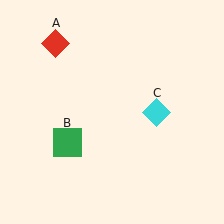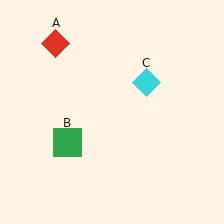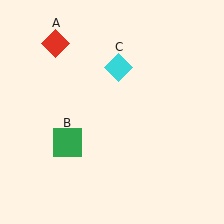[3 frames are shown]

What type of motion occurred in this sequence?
The cyan diamond (object C) rotated counterclockwise around the center of the scene.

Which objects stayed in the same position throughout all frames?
Red diamond (object A) and green square (object B) remained stationary.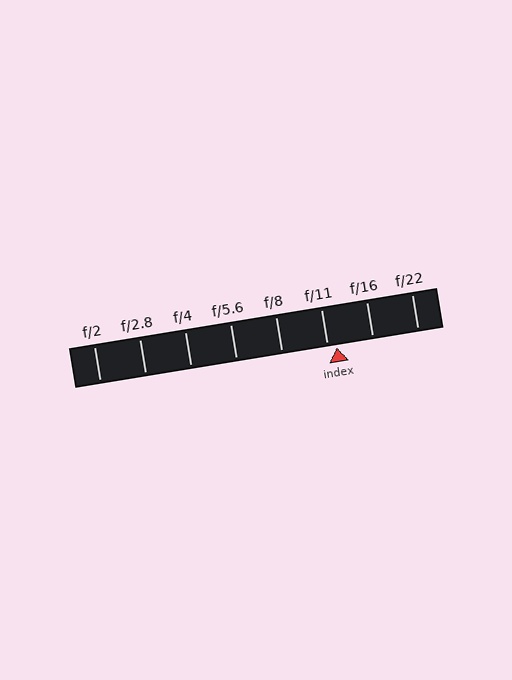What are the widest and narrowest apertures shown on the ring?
The widest aperture shown is f/2 and the narrowest is f/22.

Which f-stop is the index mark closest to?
The index mark is closest to f/11.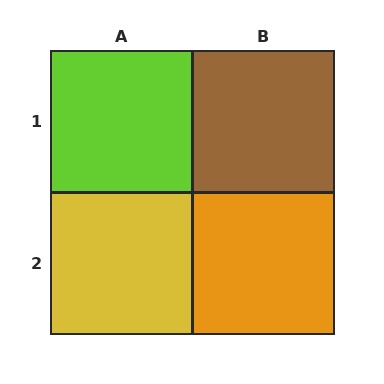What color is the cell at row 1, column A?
Lime.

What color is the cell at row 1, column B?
Brown.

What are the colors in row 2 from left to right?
Yellow, orange.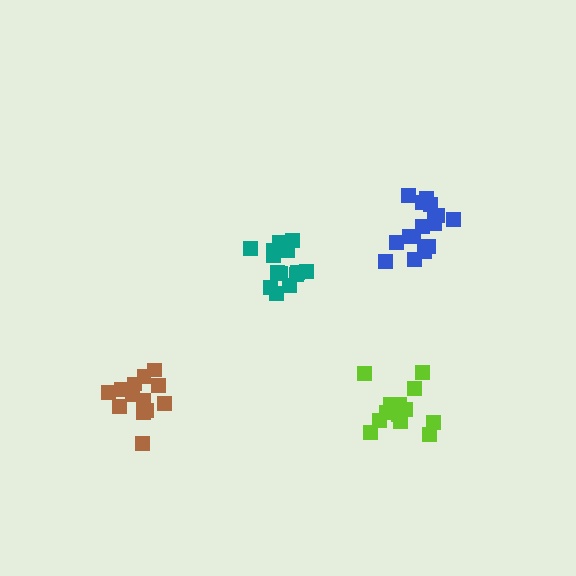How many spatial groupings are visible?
There are 4 spatial groupings.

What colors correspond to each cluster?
The clusters are colored: teal, brown, lime, blue.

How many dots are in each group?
Group 1: 16 dots, Group 2: 14 dots, Group 3: 15 dots, Group 4: 16 dots (61 total).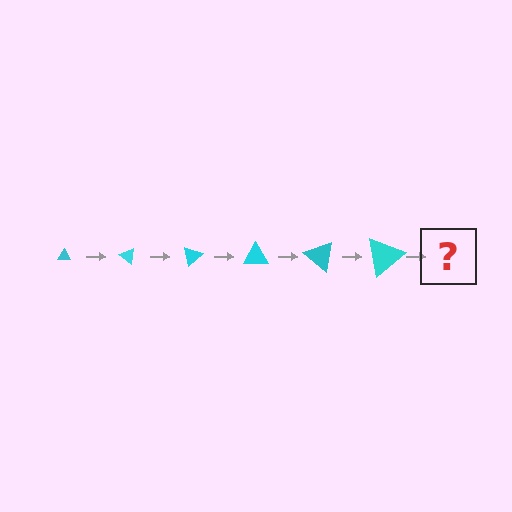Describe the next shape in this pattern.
It should be a triangle, larger than the previous one and rotated 240 degrees from the start.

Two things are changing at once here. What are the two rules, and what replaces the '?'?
The two rules are that the triangle grows larger each step and it rotates 40 degrees each step. The '?' should be a triangle, larger than the previous one and rotated 240 degrees from the start.